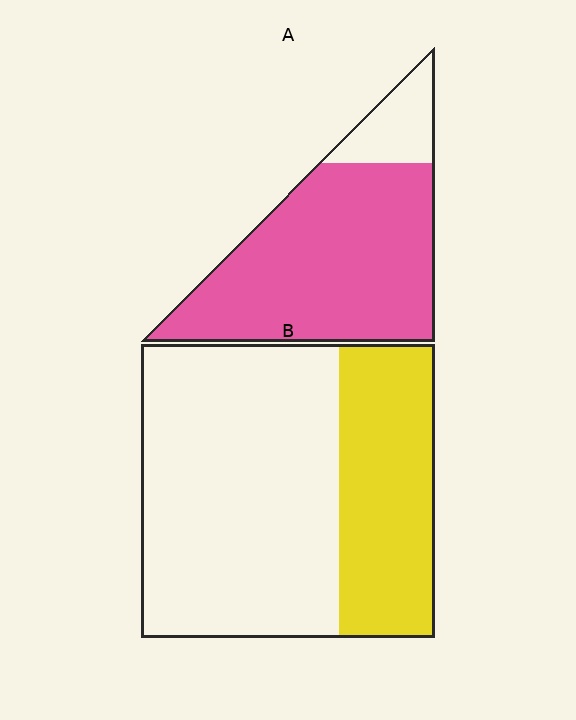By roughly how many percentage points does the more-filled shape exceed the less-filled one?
By roughly 50 percentage points (A over B).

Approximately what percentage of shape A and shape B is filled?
A is approximately 85% and B is approximately 35%.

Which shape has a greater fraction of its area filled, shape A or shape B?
Shape A.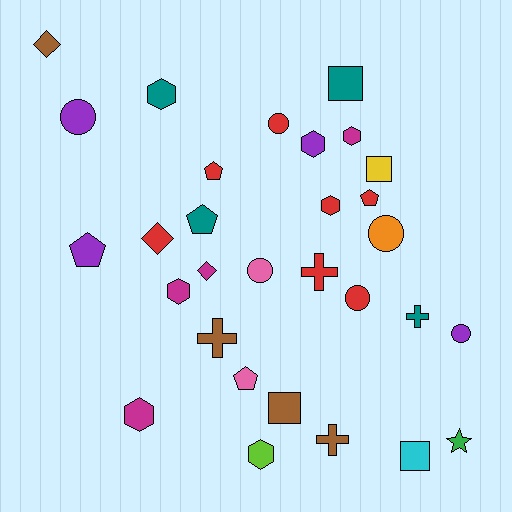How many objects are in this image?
There are 30 objects.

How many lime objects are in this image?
There is 1 lime object.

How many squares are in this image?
There are 4 squares.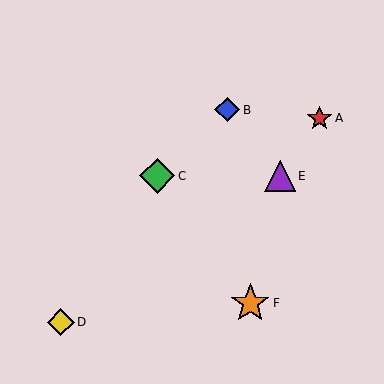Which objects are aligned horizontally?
Objects C, E are aligned horizontally.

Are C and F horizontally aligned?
No, C is at y≈176 and F is at y≈303.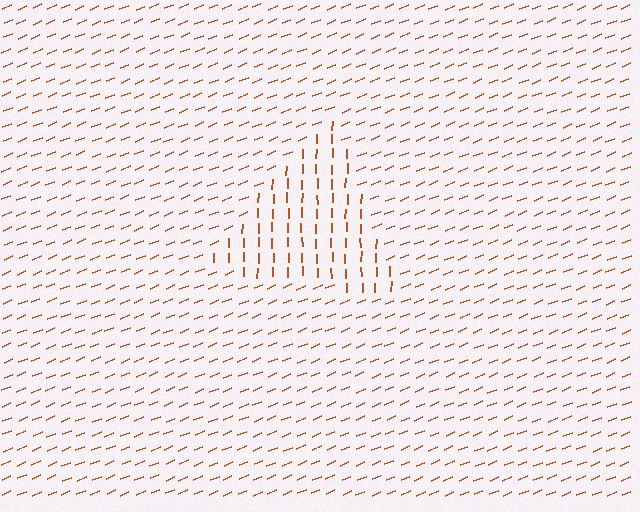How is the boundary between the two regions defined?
The boundary is defined purely by a change in line orientation (approximately 67 degrees difference). All lines are the same color and thickness.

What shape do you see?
I see a triangle.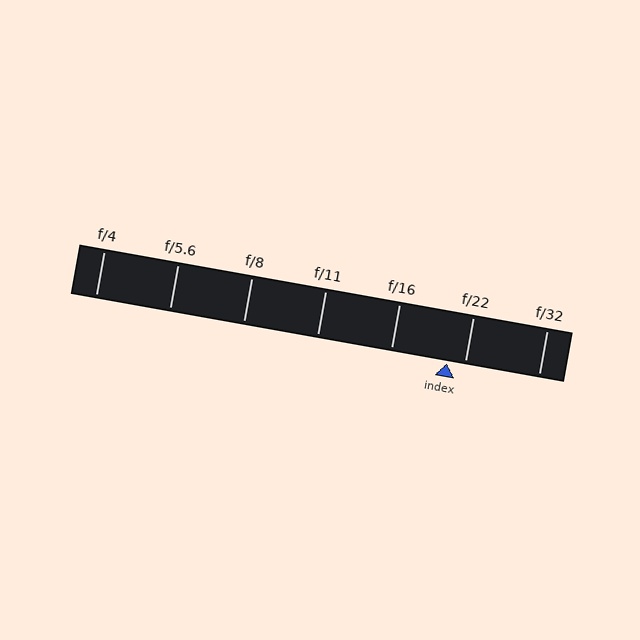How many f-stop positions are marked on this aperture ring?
There are 7 f-stop positions marked.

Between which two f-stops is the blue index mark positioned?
The index mark is between f/16 and f/22.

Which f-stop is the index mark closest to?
The index mark is closest to f/22.